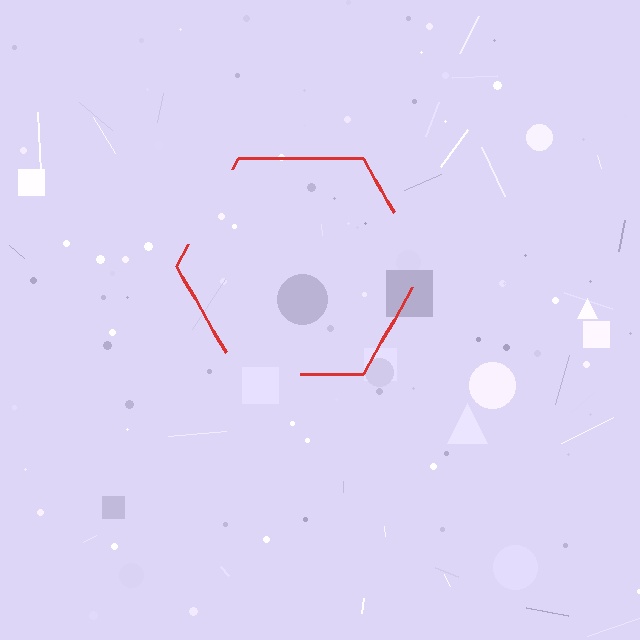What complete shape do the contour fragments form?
The contour fragments form a hexagon.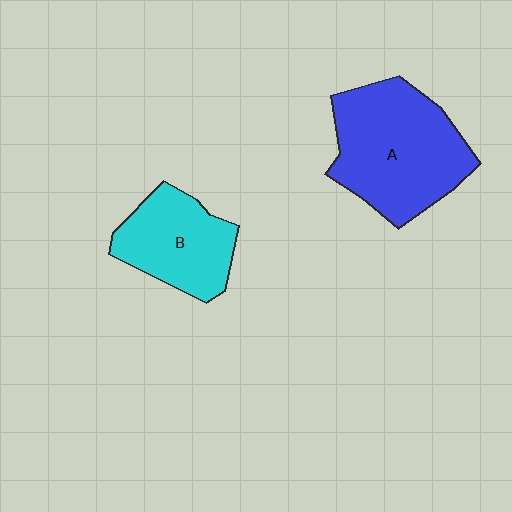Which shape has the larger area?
Shape A (blue).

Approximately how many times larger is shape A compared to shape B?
Approximately 1.6 times.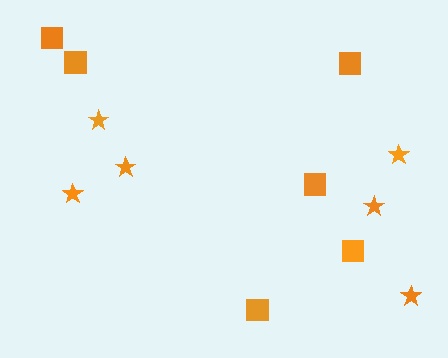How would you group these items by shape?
There are 2 groups: one group of squares (6) and one group of stars (6).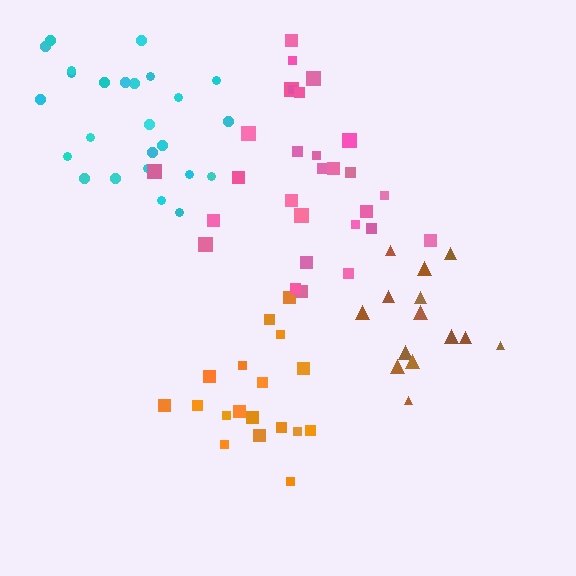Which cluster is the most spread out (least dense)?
Pink.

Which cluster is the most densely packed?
Orange.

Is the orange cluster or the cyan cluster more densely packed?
Orange.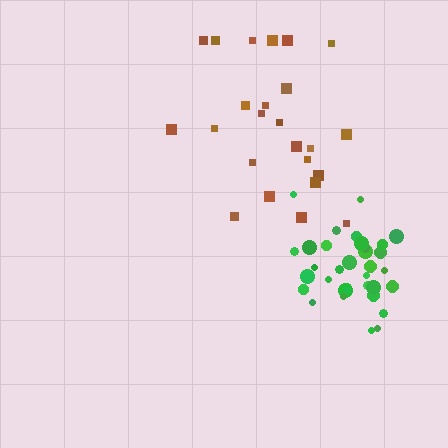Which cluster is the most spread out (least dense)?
Brown.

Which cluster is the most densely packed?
Green.